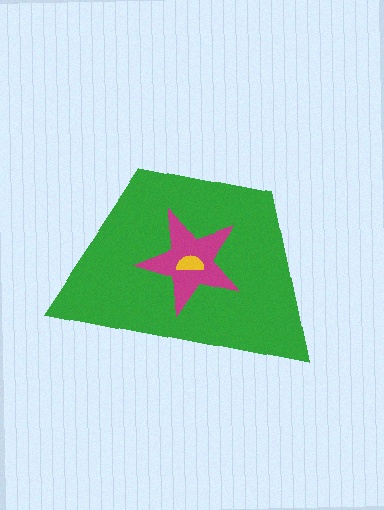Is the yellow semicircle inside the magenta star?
Yes.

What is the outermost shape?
The green trapezoid.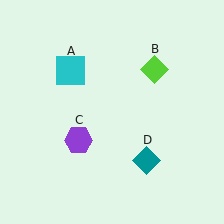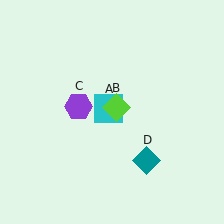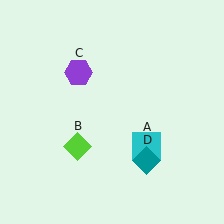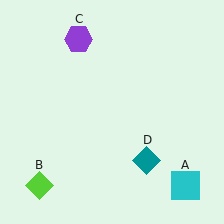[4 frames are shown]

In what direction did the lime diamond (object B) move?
The lime diamond (object B) moved down and to the left.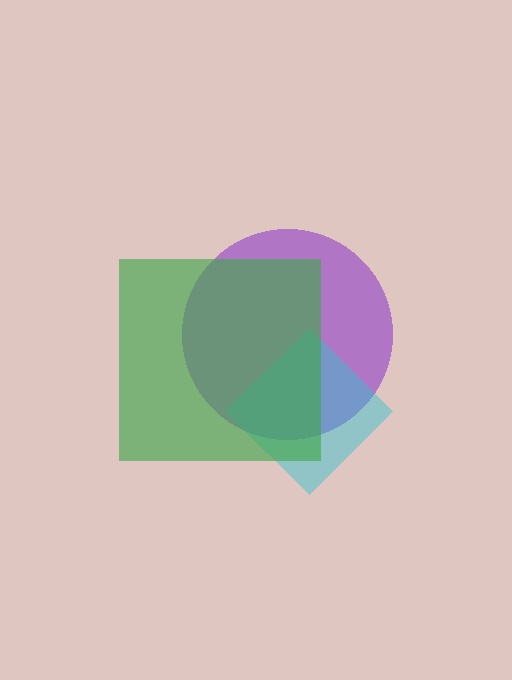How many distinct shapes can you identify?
There are 3 distinct shapes: a purple circle, a cyan diamond, a green square.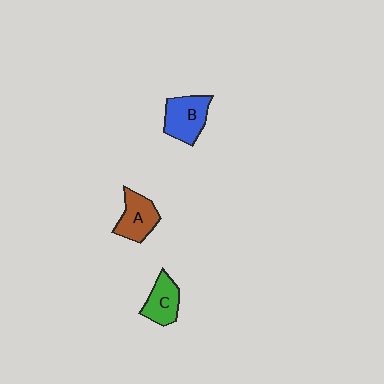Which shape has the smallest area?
Shape C (green).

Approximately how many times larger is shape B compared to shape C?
Approximately 1.3 times.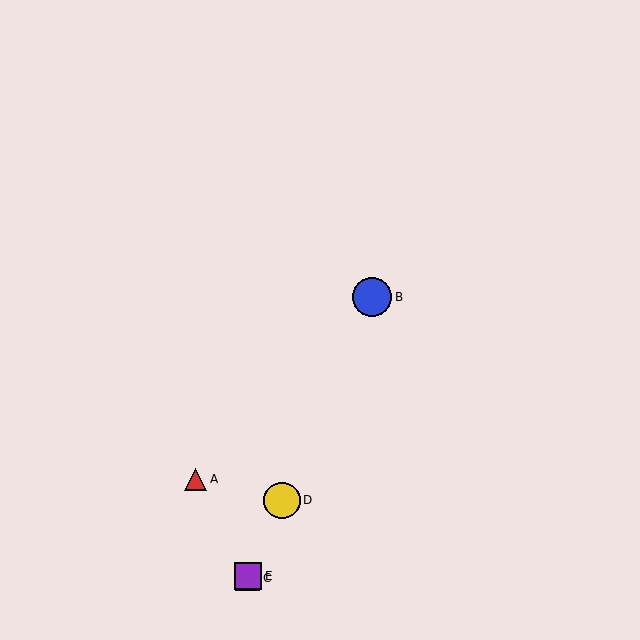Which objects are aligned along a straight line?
Objects B, C, D, E are aligned along a straight line.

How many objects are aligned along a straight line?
4 objects (B, C, D, E) are aligned along a straight line.